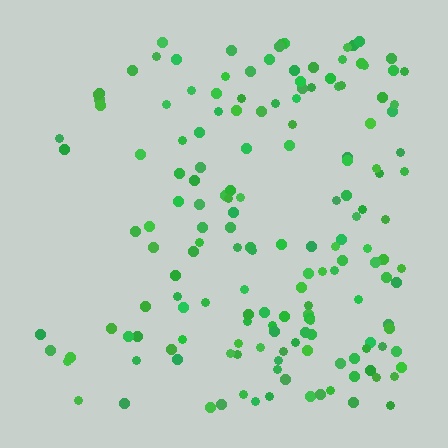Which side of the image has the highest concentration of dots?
The right.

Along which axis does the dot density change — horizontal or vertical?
Horizontal.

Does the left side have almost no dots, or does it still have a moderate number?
Still a moderate number, just noticeably fewer than the right.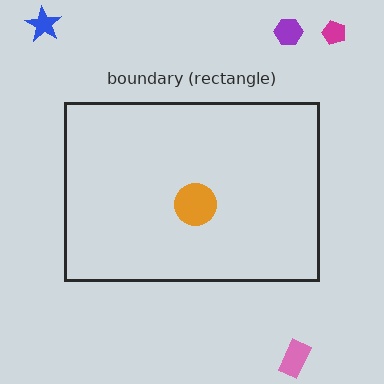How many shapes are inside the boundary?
1 inside, 4 outside.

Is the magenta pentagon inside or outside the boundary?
Outside.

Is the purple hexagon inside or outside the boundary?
Outside.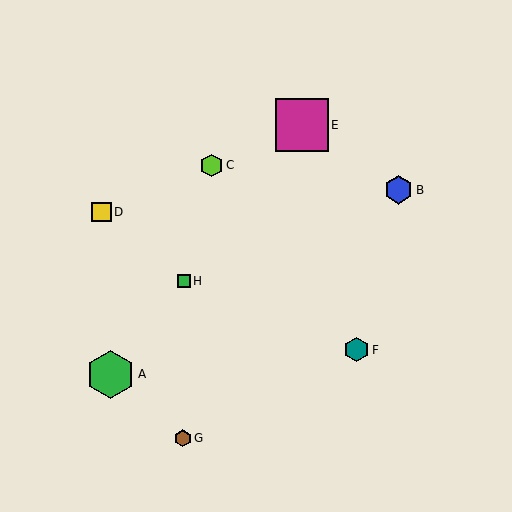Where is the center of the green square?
The center of the green square is at (184, 281).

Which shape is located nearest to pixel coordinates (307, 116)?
The magenta square (labeled E) at (302, 125) is nearest to that location.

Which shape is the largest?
The magenta square (labeled E) is the largest.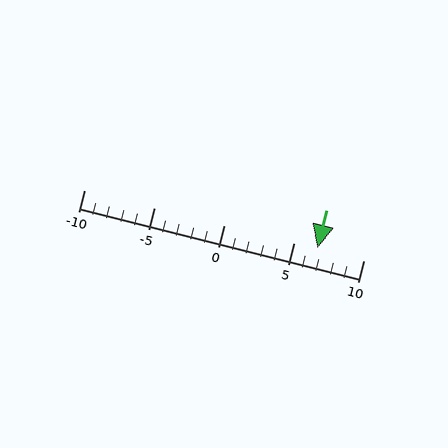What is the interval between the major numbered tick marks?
The major tick marks are spaced 5 units apart.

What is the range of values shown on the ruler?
The ruler shows values from -10 to 10.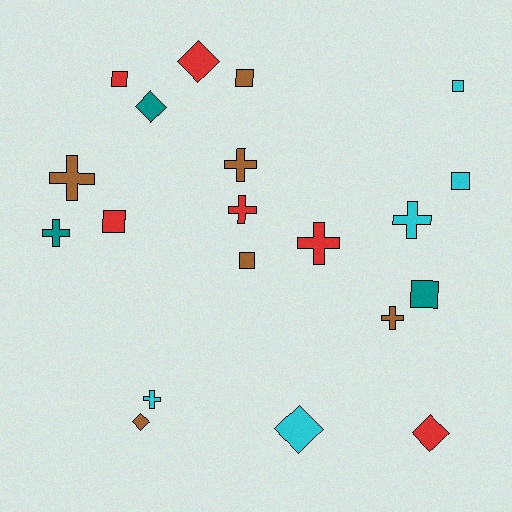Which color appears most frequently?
Brown, with 6 objects.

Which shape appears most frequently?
Cross, with 8 objects.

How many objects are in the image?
There are 20 objects.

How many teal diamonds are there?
There is 1 teal diamond.